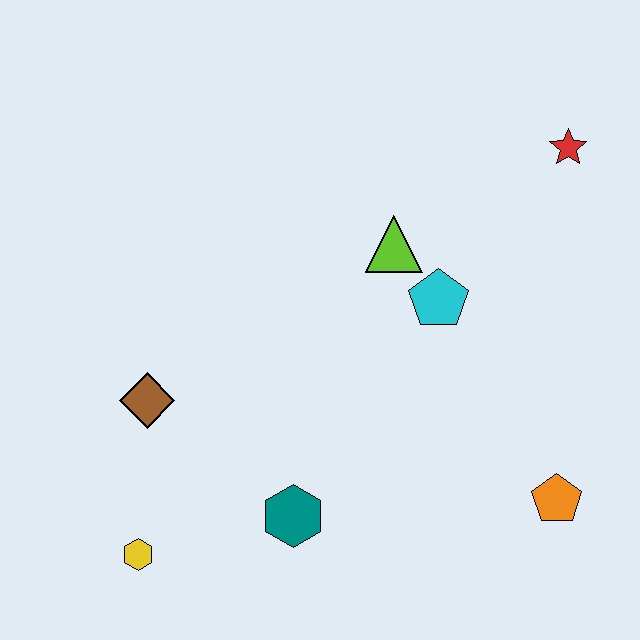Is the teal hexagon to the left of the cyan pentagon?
Yes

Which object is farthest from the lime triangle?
The yellow hexagon is farthest from the lime triangle.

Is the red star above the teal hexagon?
Yes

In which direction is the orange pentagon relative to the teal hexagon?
The orange pentagon is to the right of the teal hexagon.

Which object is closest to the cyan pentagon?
The lime triangle is closest to the cyan pentagon.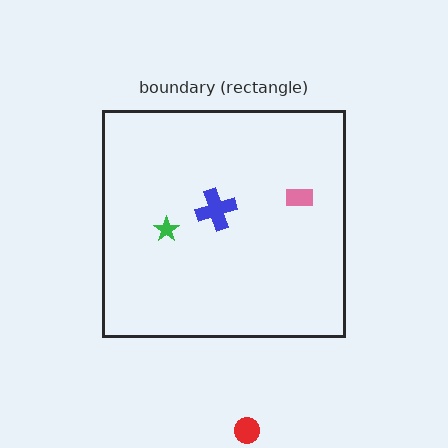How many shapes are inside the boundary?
3 inside, 1 outside.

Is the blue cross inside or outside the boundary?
Inside.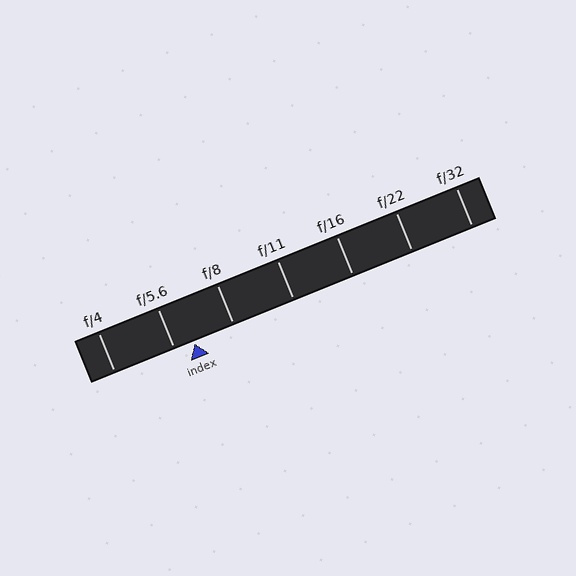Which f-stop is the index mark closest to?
The index mark is closest to f/5.6.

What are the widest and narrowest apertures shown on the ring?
The widest aperture shown is f/4 and the narrowest is f/32.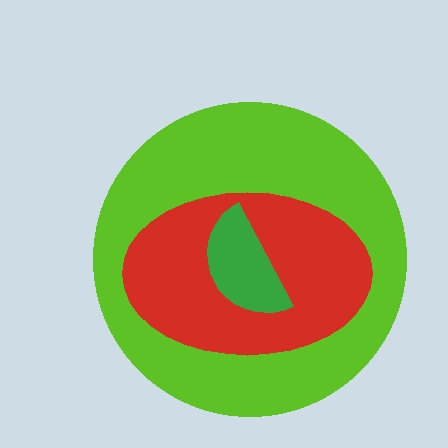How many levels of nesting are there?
3.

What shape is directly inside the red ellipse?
The green semicircle.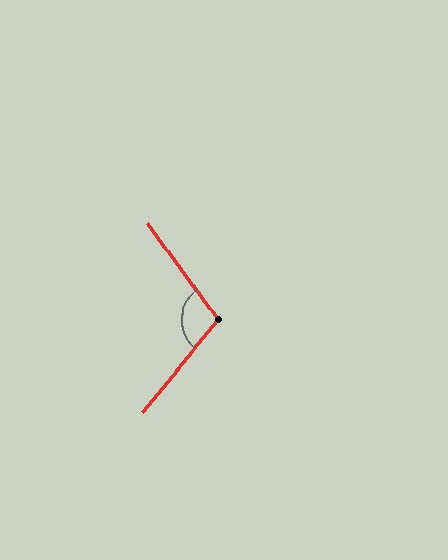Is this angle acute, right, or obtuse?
It is obtuse.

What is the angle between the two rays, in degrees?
Approximately 105 degrees.